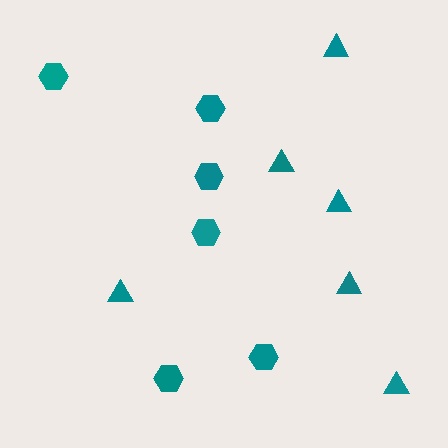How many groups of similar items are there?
There are 2 groups: one group of hexagons (6) and one group of triangles (6).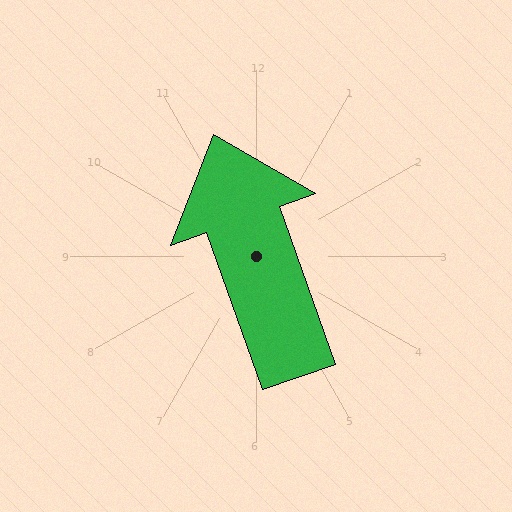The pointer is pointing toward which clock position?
Roughly 11 o'clock.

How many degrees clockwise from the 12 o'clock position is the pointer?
Approximately 340 degrees.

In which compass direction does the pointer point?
North.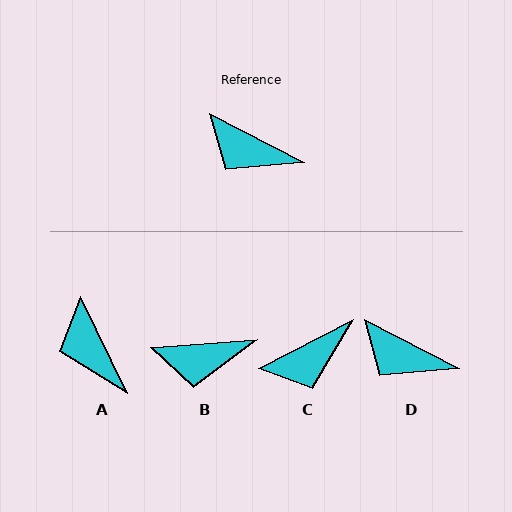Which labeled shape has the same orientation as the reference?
D.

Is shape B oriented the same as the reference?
No, it is off by about 31 degrees.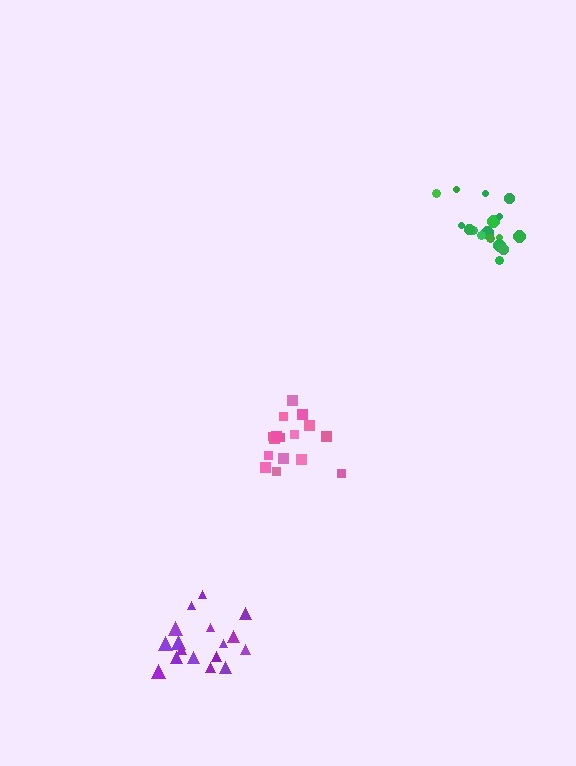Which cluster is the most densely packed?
Green.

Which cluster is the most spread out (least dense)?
Pink.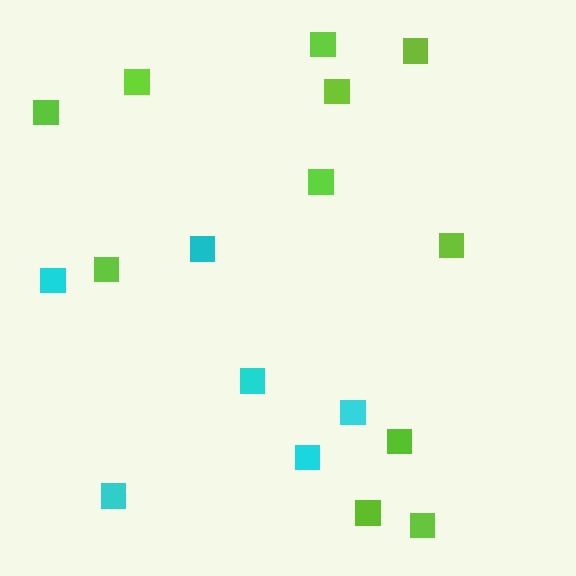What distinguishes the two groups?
There are 2 groups: one group of lime squares (11) and one group of cyan squares (6).